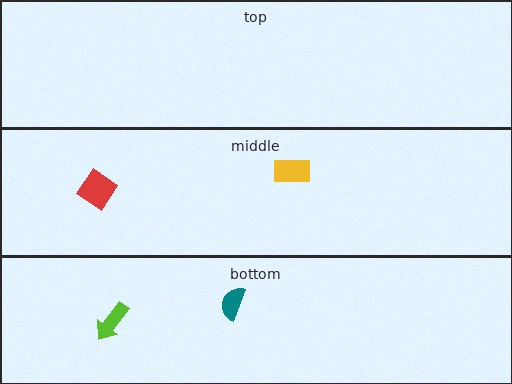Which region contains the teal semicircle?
The bottom region.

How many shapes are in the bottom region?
2.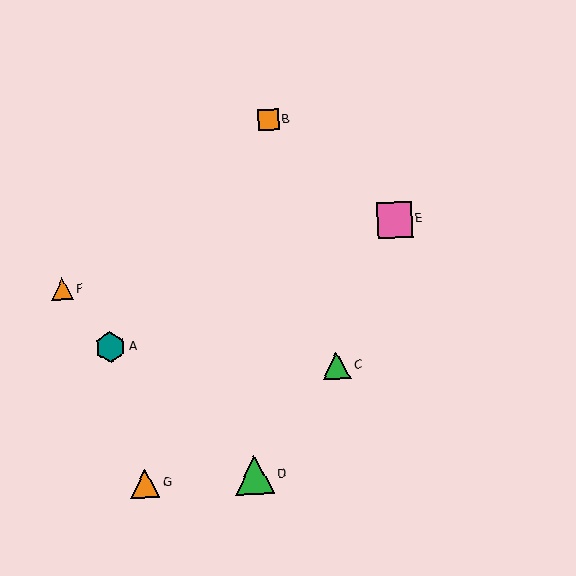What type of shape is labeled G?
Shape G is an orange triangle.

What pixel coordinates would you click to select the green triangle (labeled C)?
Click at (337, 366) to select the green triangle C.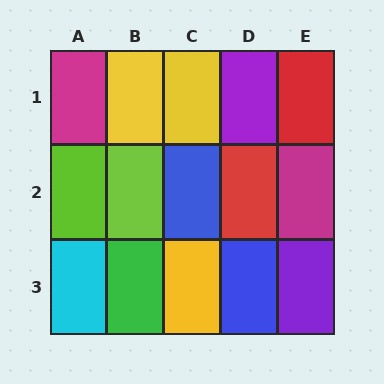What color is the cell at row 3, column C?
Yellow.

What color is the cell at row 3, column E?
Purple.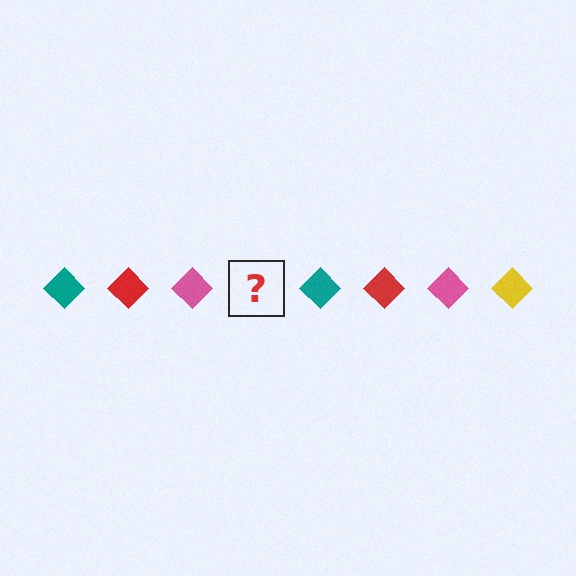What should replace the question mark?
The question mark should be replaced with a yellow diamond.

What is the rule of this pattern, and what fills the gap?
The rule is that the pattern cycles through teal, red, pink, yellow diamonds. The gap should be filled with a yellow diamond.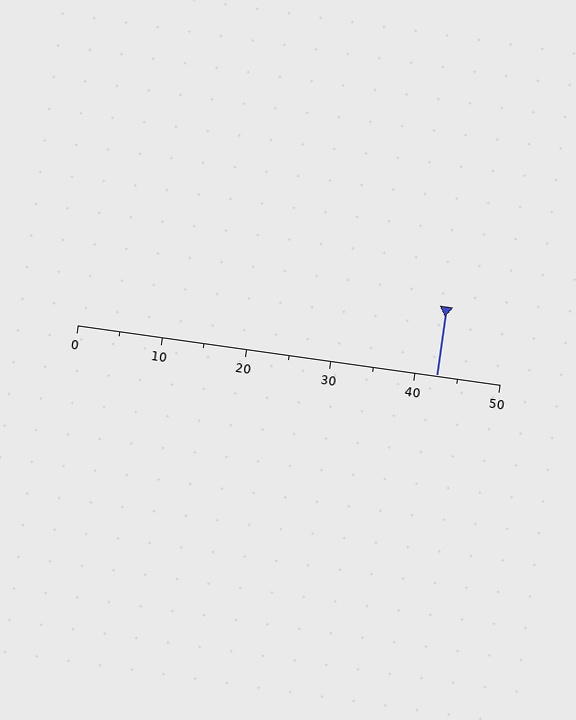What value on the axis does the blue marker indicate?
The marker indicates approximately 42.5.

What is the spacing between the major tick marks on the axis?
The major ticks are spaced 10 apart.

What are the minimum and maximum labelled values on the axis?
The axis runs from 0 to 50.